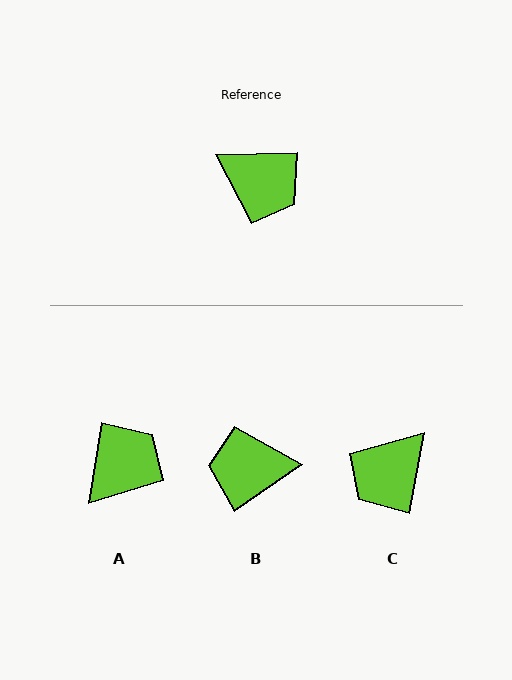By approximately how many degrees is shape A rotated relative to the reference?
Approximately 80 degrees counter-clockwise.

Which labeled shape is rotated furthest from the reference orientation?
B, about 147 degrees away.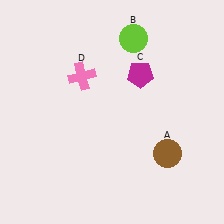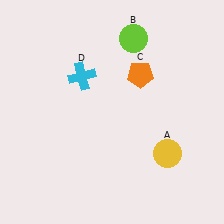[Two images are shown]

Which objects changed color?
A changed from brown to yellow. C changed from magenta to orange. D changed from pink to cyan.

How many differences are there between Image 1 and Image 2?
There are 3 differences between the two images.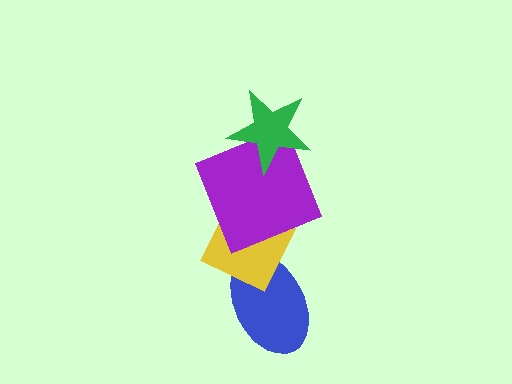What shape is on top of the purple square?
The green star is on top of the purple square.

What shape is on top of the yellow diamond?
The purple square is on top of the yellow diamond.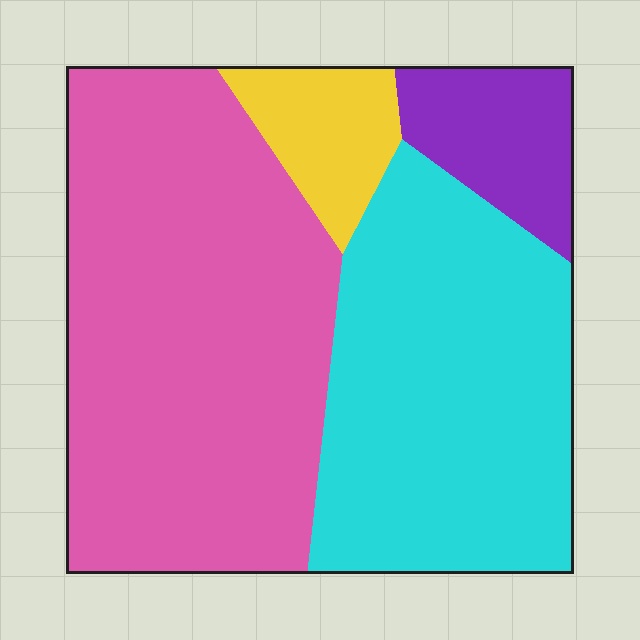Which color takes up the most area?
Pink, at roughly 50%.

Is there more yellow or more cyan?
Cyan.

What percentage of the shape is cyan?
Cyan takes up about three eighths (3/8) of the shape.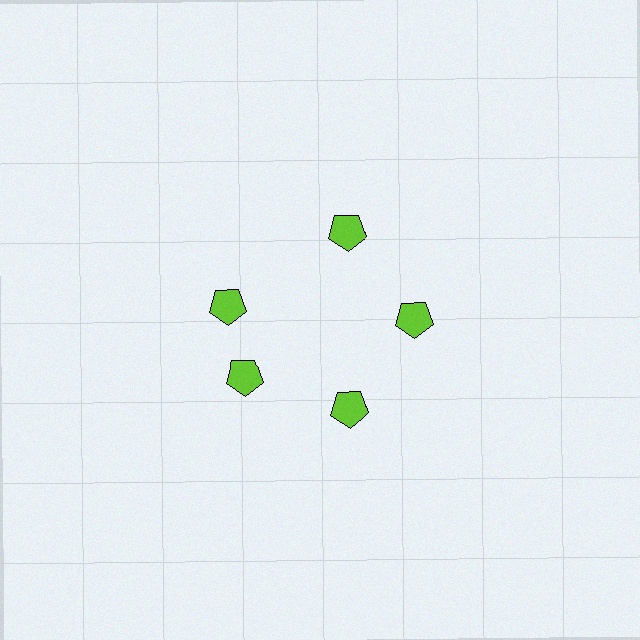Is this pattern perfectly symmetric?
No. The 5 lime pentagons are arranged in a ring, but one element near the 10 o'clock position is rotated out of alignment along the ring, breaking the 5-fold rotational symmetry.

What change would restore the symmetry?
The symmetry would be restored by rotating it back into even spacing with its neighbors so that all 5 pentagons sit at equal angles and equal distance from the center.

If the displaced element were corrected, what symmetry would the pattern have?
It would have 5-fold rotational symmetry — the pattern would map onto itself every 72 degrees.